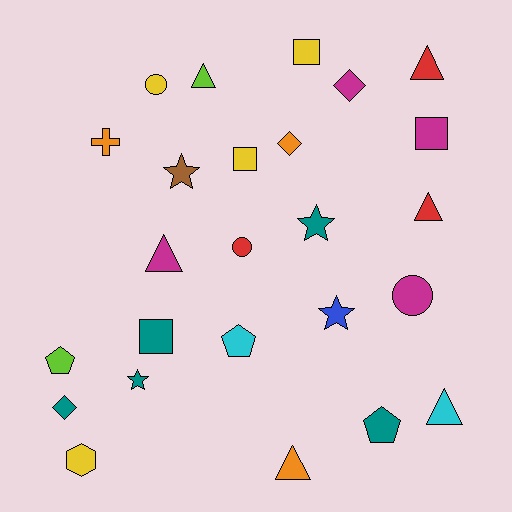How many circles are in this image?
There are 3 circles.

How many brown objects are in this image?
There is 1 brown object.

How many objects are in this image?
There are 25 objects.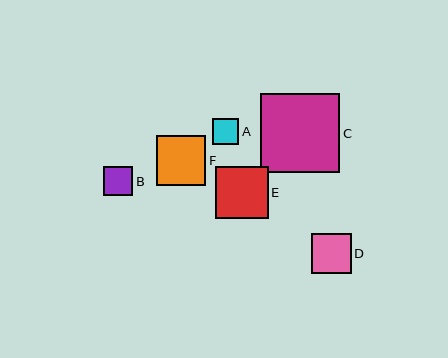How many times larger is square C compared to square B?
Square C is approximately 2.7 times the size of square B.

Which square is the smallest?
Square A is the smallest with a size of approximately 26 pixels.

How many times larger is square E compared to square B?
Square E is approximately 1.8 times the size of square B.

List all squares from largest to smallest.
From largest to smallest: C, E, F, D, B, A.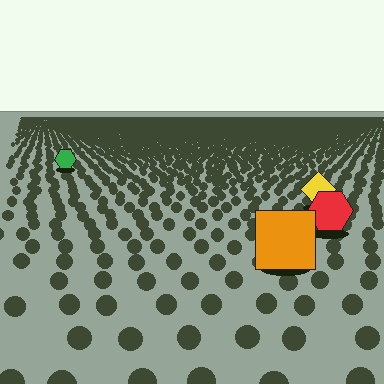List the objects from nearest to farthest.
From nearest to farthest: the orange square, the red hexagon, the yellow diamond, the green hexagon.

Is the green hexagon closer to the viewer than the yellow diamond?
No. The yellow diamond is closer — you can tell from the texture gradient: the ground texture is coarser near it.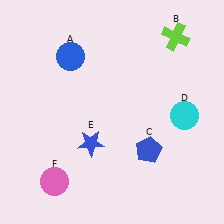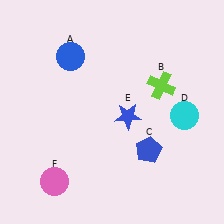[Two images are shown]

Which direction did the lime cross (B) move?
The lime cross (B) moved down.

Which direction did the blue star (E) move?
The blue star (E) moved right.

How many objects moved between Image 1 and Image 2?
2 objects moved between the two images.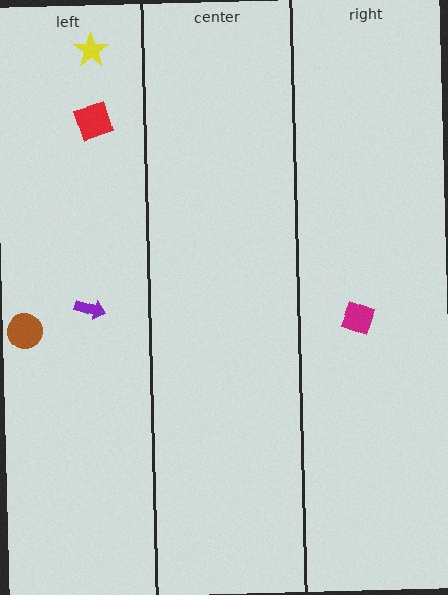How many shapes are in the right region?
1.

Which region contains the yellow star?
The left region.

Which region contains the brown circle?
The left region.